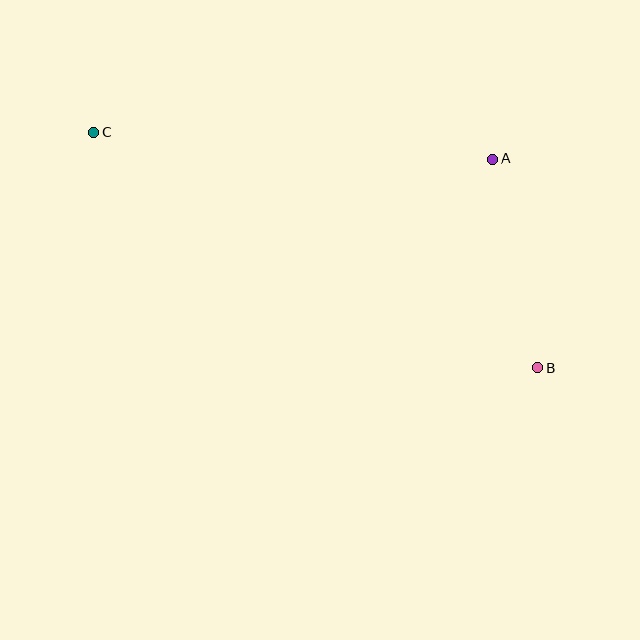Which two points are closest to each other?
Points A and B are closest to each other.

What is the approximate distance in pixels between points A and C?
The distance between A and C is approximately 400 pixels.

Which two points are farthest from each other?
Points B and C are farthest from each other.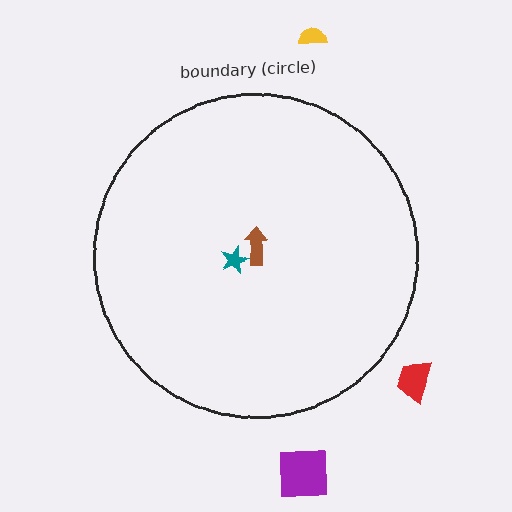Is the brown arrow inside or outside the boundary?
Inside.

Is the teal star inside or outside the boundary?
Inside.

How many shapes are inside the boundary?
2 inside, 3 outside.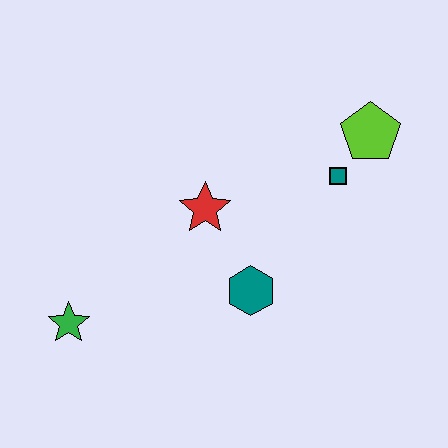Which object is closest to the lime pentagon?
The teal square is closest to the lime pentagon.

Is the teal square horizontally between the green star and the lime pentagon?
Yes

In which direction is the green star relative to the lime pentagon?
The green star is to the left of the lime pentagon.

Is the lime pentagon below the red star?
No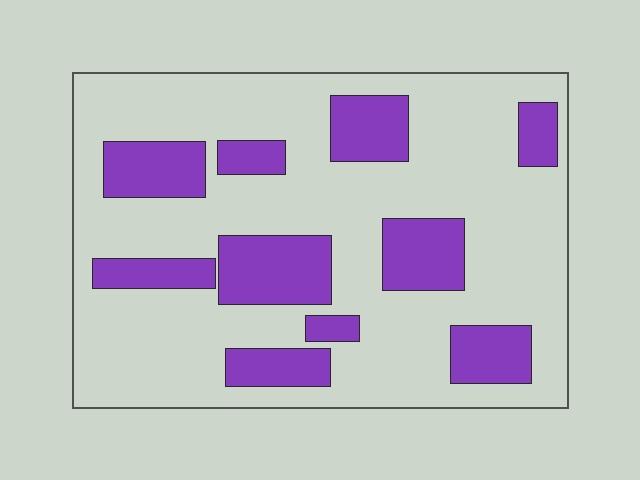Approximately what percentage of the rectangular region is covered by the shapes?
Approximately 25%.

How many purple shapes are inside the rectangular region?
10.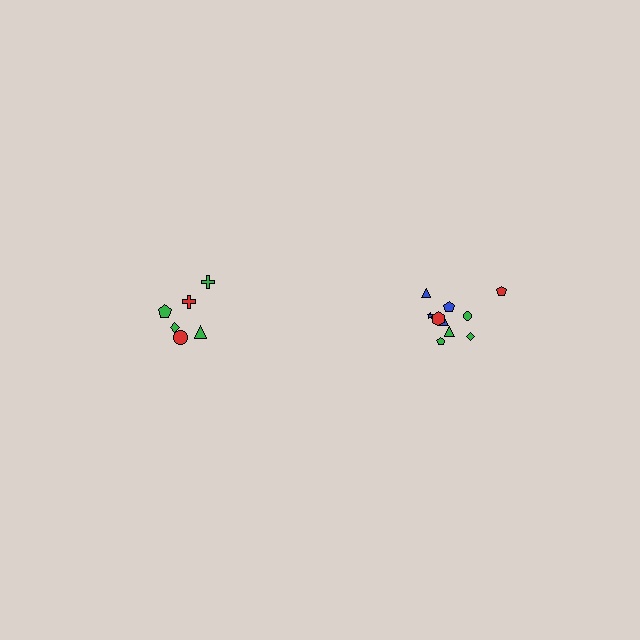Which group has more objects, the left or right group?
The right group.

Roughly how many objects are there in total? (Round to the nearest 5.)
Roughly 15 objects in total.